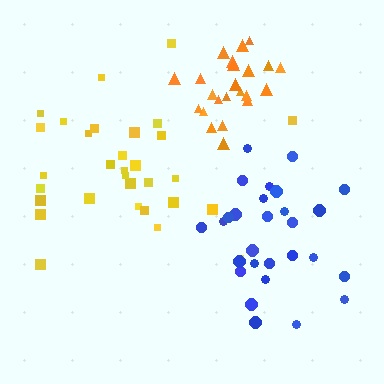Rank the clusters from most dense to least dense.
orange, blue, yellow.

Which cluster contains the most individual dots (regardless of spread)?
Yellow (31).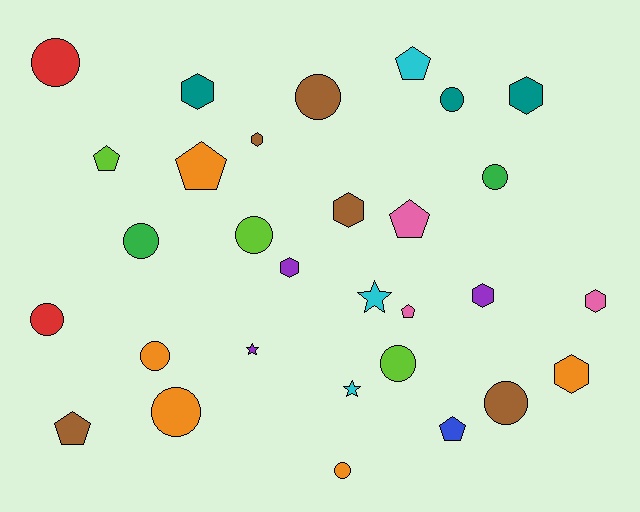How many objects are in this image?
There are 30 objects.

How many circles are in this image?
There are 12 circles.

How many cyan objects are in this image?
There are 3 cyan objects.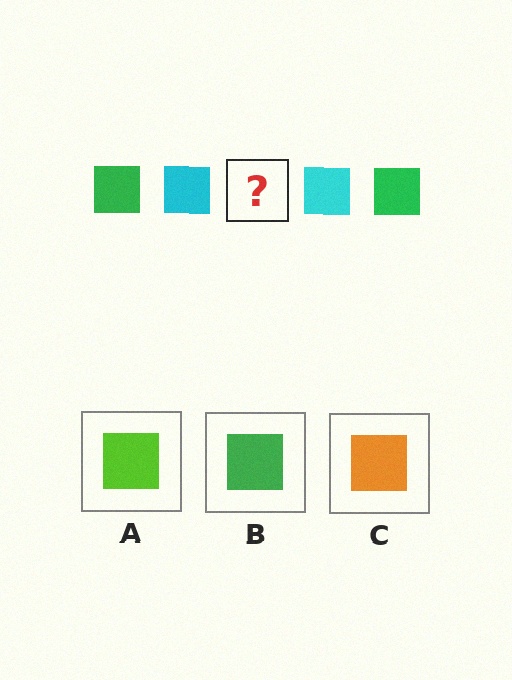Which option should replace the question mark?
Option B.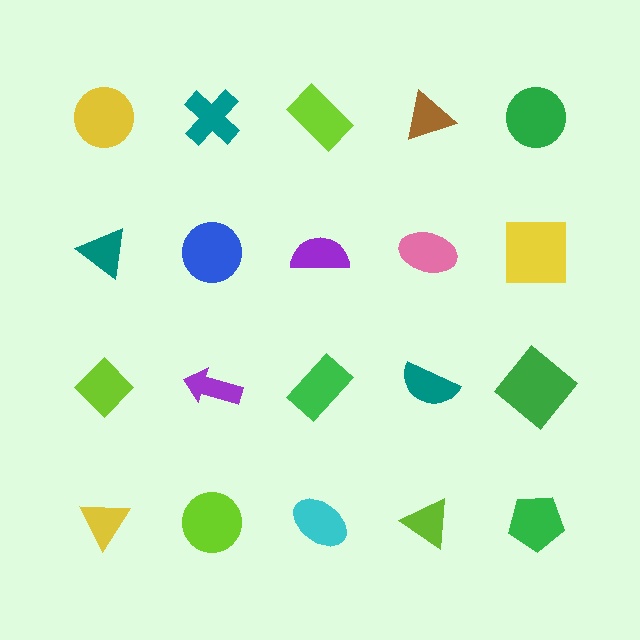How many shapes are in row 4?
5 shapes.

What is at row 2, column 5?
A yellow square.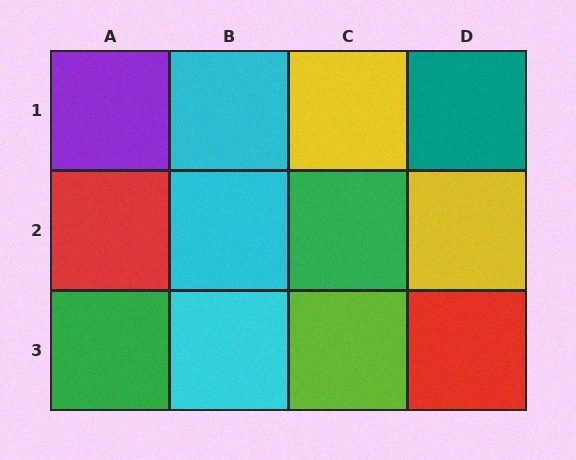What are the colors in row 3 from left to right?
Green, cyan, lime, red.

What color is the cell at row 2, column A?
Red.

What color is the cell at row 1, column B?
Cyan.